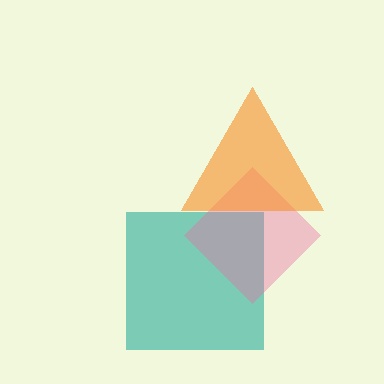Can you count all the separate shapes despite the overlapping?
Yes, there are 3 separate shapes.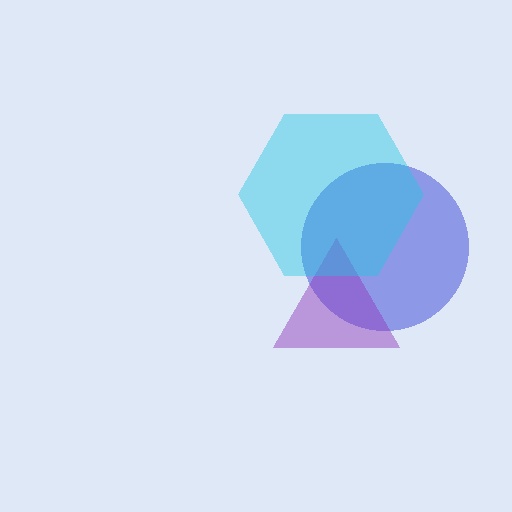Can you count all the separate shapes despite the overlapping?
Yes, there are 3 separate shapes.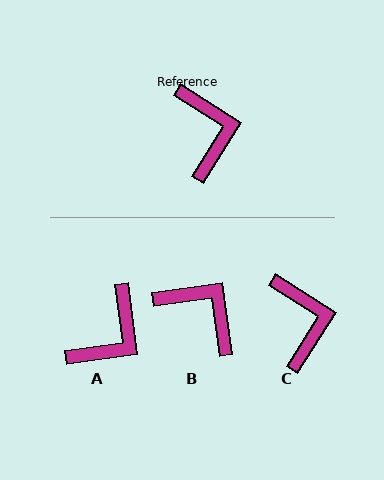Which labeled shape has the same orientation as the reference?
C.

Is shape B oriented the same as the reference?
No, it is off by about 40 degrees.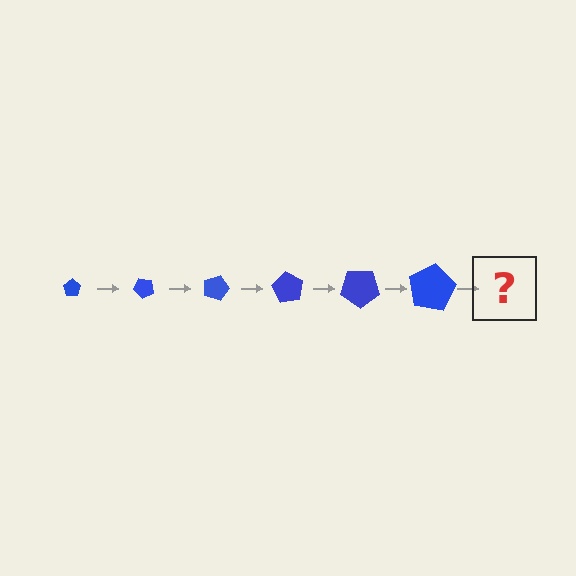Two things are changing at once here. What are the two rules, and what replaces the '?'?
The two rules are that the pentagon grows larger each step and it rotates 45 degrees each step. The '?' should be a pentagon, larger than the previous one and rotated 270 degrees from the start.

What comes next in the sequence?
The next element should be a pentagon, larger than the previous one and rotated 270 degrees from the start.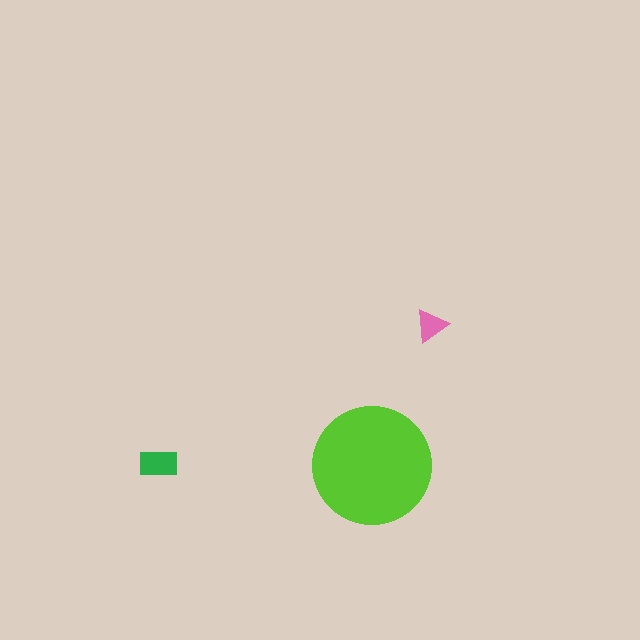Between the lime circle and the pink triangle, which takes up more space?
The lime circle.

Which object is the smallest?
The pink triangle.